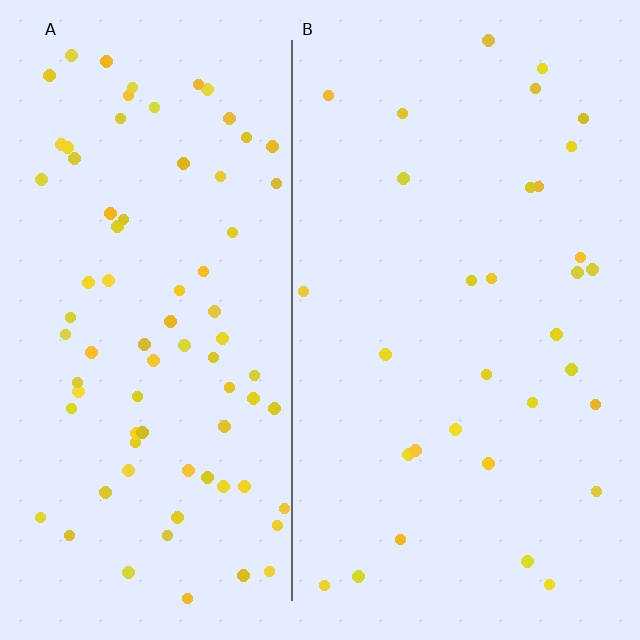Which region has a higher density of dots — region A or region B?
A (the left).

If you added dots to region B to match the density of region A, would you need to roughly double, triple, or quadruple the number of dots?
Approximately double.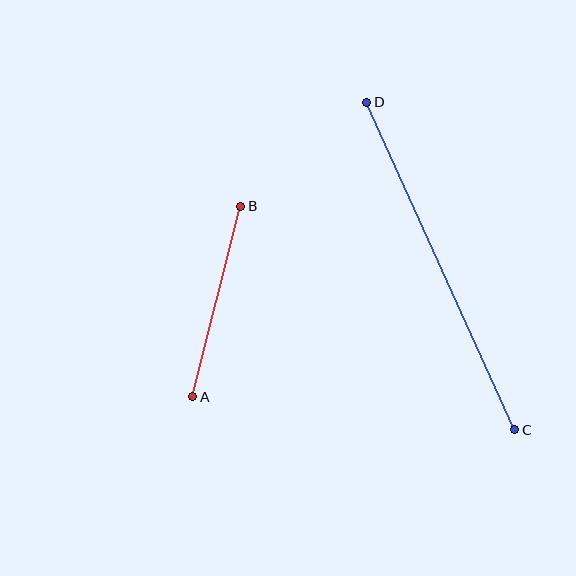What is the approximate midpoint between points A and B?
The midpoint is at approximately (217, 301) pixels.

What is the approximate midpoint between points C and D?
The midpoint is at approximately (441, 266) pixels.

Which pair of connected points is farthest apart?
Points C and D are farthest apart.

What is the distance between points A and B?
The distance is approximately 196 pixels.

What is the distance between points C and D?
The distance is approximately 359 pixels.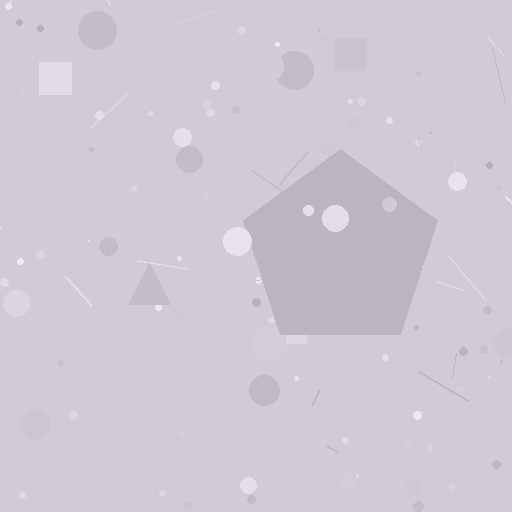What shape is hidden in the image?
A pentagon is hidden in the image.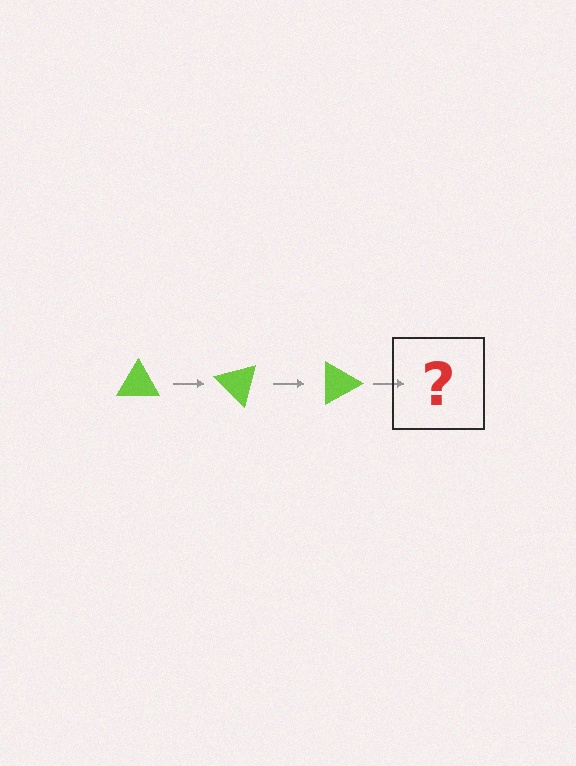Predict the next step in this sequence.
The next step is a lime triangle rotated 135 degrees.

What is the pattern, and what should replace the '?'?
The pattern is that the triangle rotates 45 degrees each step. The '?' should be a lime triangle rotated 135 degrees.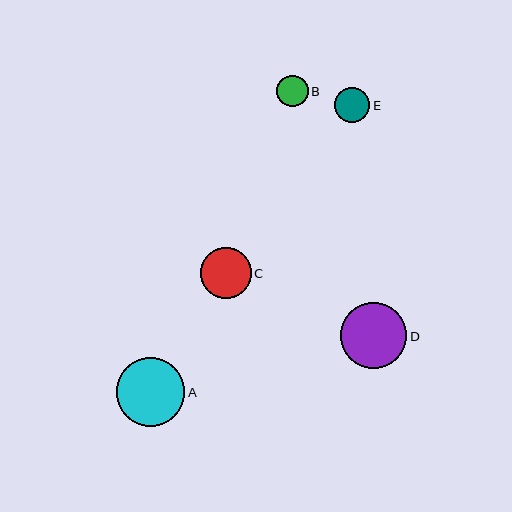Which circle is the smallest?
Circle B is the smallest with a size of approximately 32 pixels.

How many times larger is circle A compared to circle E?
Circle A is approximately 1.9 times the size of circle E.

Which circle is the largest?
Circle A is the largest with a size of approximately 69 pixels.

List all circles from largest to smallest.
From largest to smallest: A, D, C, E, B.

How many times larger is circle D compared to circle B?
Circle D is approximately 2.1 times the size of circle B.